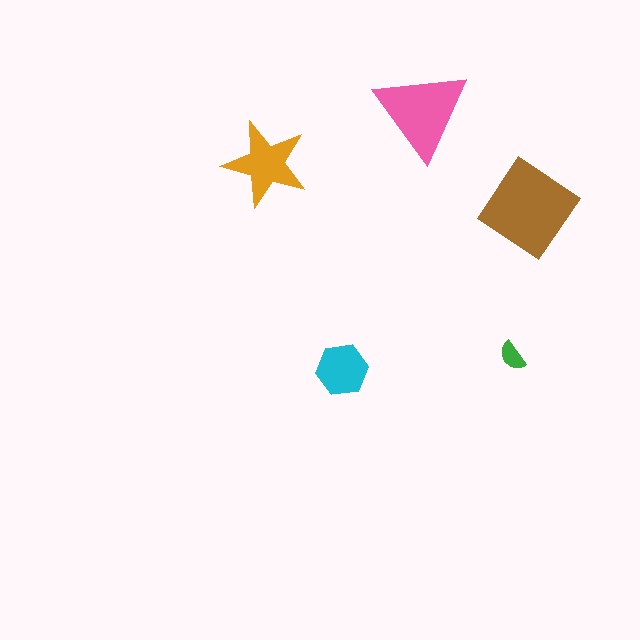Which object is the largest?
The brown diamond.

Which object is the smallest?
The green semicircle.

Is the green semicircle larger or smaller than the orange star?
Smaller.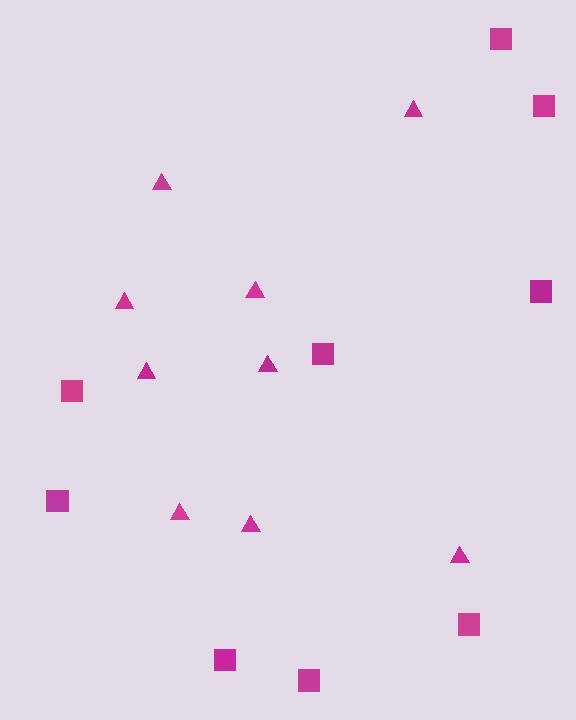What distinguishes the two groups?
There are 2 groups: one group of triangles (9) and one group of squares (9).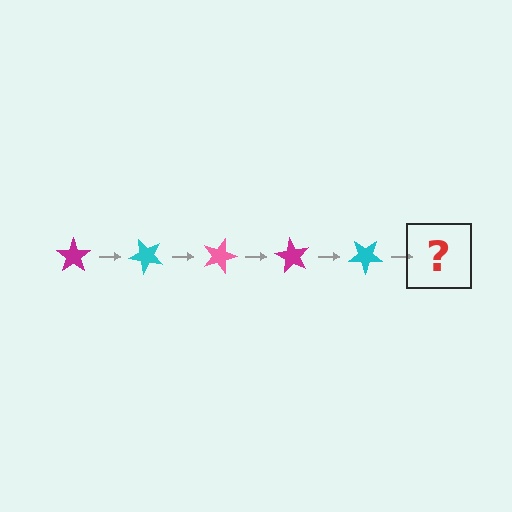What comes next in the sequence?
The next element should be a pink star, rotated 225 degrees from the start.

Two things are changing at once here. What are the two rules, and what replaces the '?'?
The two rules are that it rotates 45 degrees each step and the color cycles through magenta, cyan, and pink. The '?' should be a pink star, rotated 225 degrees from the start.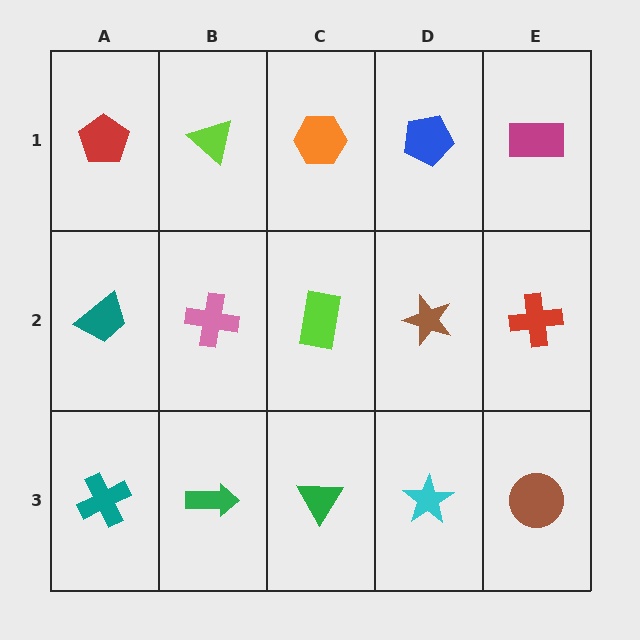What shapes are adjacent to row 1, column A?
A teal trapezoid (row 2, column A), a lime triangle (row 1, column B).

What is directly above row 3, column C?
A lime rectangle.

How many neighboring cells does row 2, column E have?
3.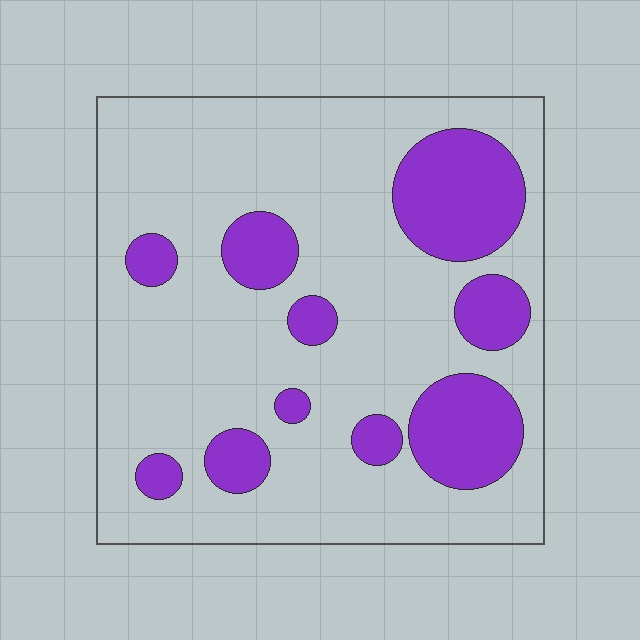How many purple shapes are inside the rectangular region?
10.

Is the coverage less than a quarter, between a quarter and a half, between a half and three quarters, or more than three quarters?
Less than a quarter.